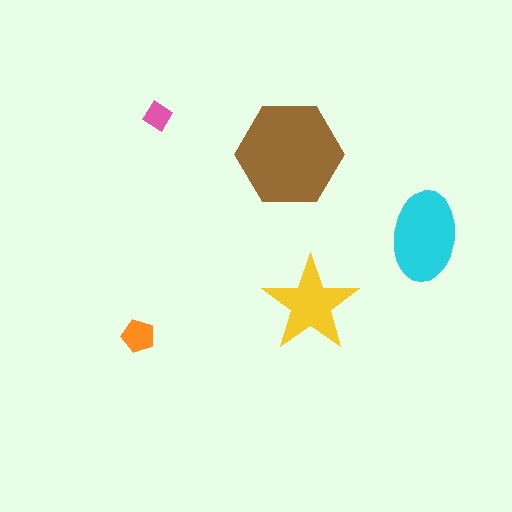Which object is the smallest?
The pink diamond.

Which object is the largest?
The brown hexagon.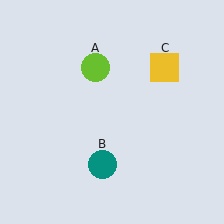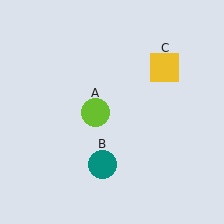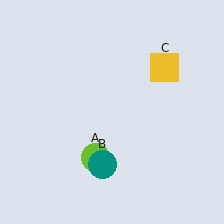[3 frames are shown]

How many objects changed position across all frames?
1 object changed position: lime circle (object A).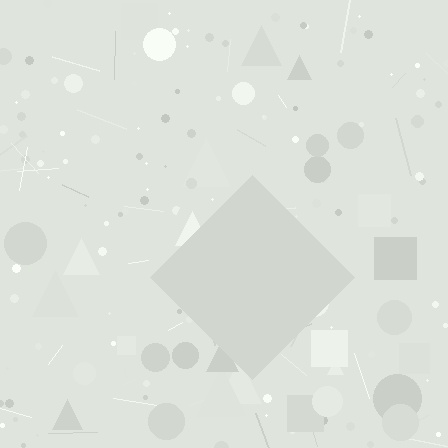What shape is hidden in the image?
A diamond is hidden in the image.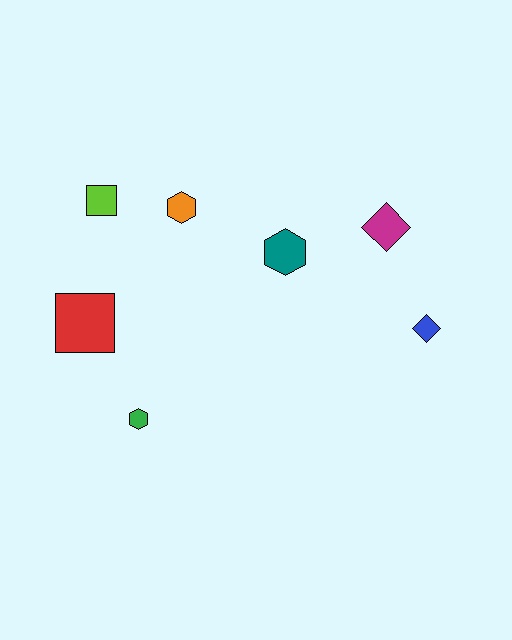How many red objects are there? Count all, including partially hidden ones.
There is 1 red object.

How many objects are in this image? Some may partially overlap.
There are 7 objects.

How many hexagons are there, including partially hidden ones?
There are 3 hexagons.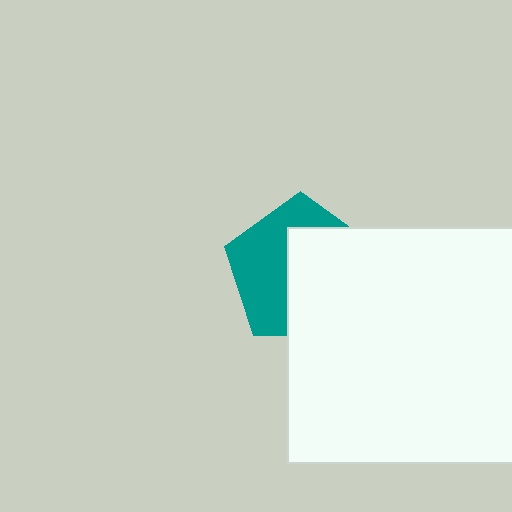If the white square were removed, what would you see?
You would see the complete teal pentagon.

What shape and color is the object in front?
The object in front is a white square.